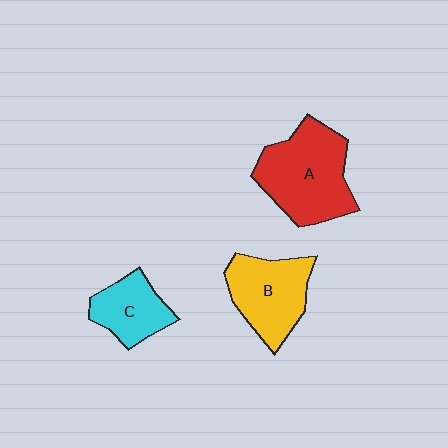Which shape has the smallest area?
Shape C (cyan).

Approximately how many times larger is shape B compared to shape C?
Approximately 1.4 times.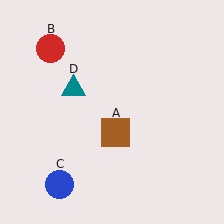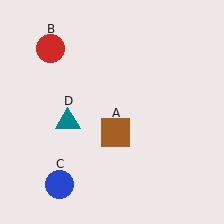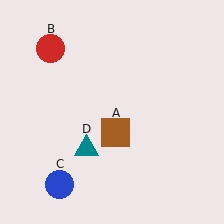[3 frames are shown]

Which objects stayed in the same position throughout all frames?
Brown square (object A) and red circle (object B) and blue circle (object C) remained stationary.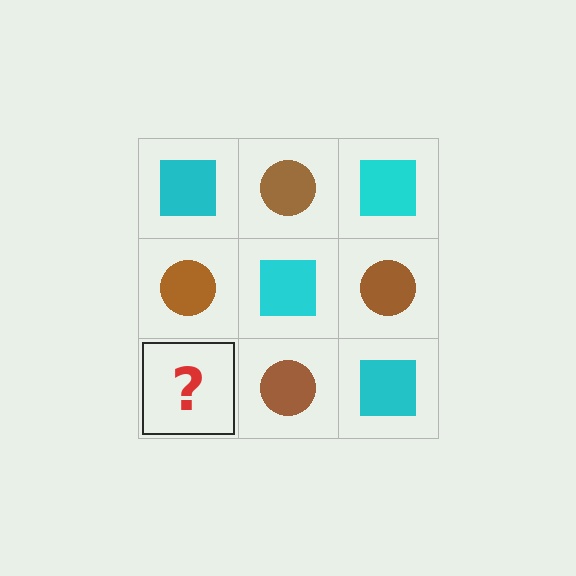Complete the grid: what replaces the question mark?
The question mark should be replaced with a cyan square.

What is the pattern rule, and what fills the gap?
The rule is that it alternates cyan square and brown circle in a checkerboard pattern. The gap should be filled with a cyan square.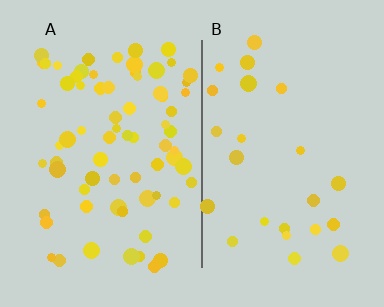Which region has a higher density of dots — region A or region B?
A (the left).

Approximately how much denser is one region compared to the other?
Approximately 2.9× — region A over region B.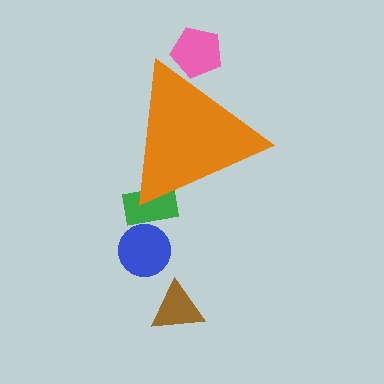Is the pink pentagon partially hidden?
Yes, the pink pentagon is partially hidden behind the orange triangle.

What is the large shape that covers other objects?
An orange triangle.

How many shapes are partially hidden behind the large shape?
2 shapes are partially hidden.